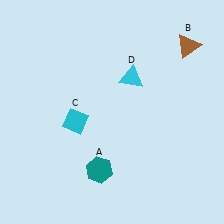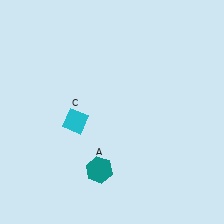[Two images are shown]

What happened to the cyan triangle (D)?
The cyan triangle (D) was removed in Image 2. It was in the top-right area of Image 1.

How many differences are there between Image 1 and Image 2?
There are 2 differences between the two images.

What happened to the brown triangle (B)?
The brown triangle (B) was removed in Image 2. It was in the top-right area of Image 1.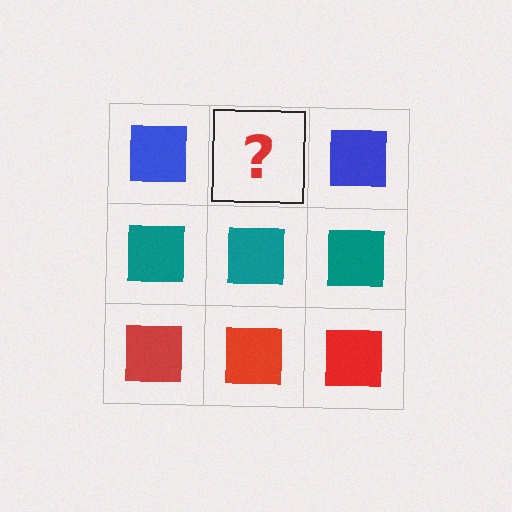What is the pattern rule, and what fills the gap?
The rule is that each row has a consistent color. The gap should be filled with a blue square.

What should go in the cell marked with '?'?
The missing cell should contain a blue square.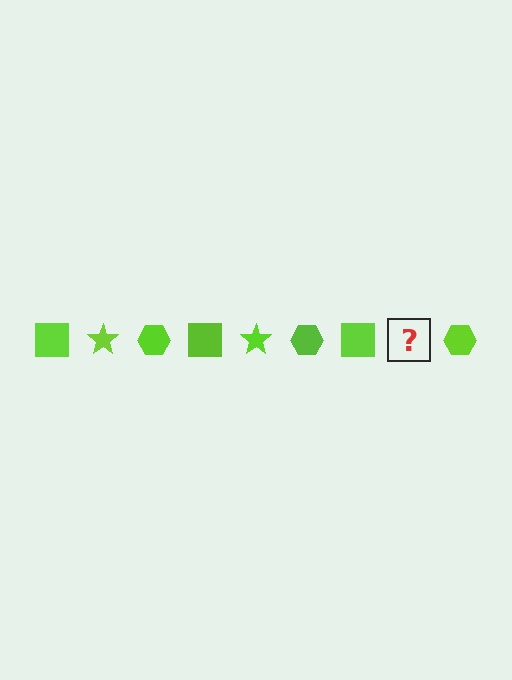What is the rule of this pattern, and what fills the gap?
The rule is that the pattern cycles through square, star, hexagon shapes in lime. The gap should be filled with a lime star.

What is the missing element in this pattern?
The missing element is a lime star.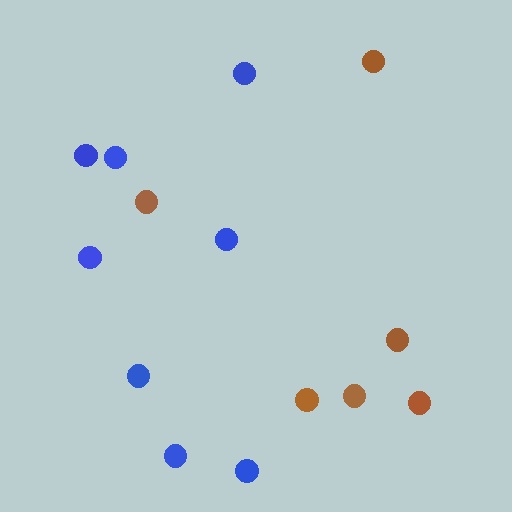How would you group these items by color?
There are 2 groups: one group of blue circles (8) and one group of brown circles (6).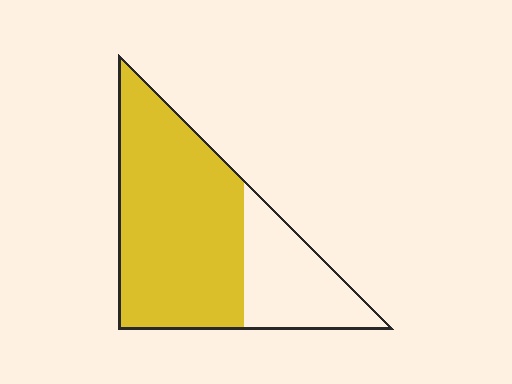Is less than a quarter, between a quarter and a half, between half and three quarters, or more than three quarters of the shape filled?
Between half and three quarters.